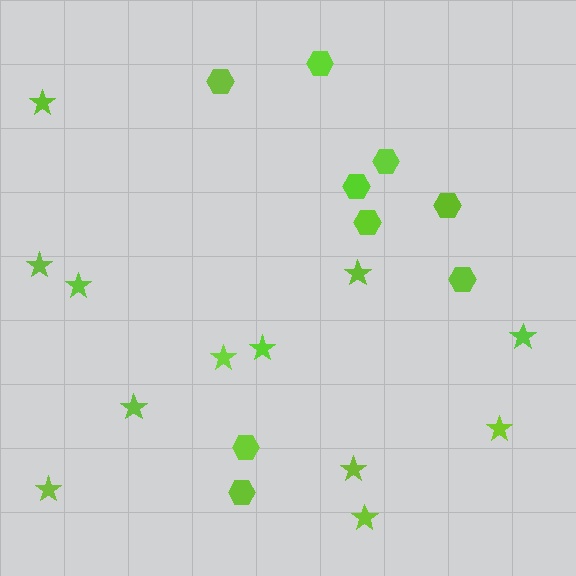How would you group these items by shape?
There are 2 groups: one group of hexagons (9) and one group of stars (12).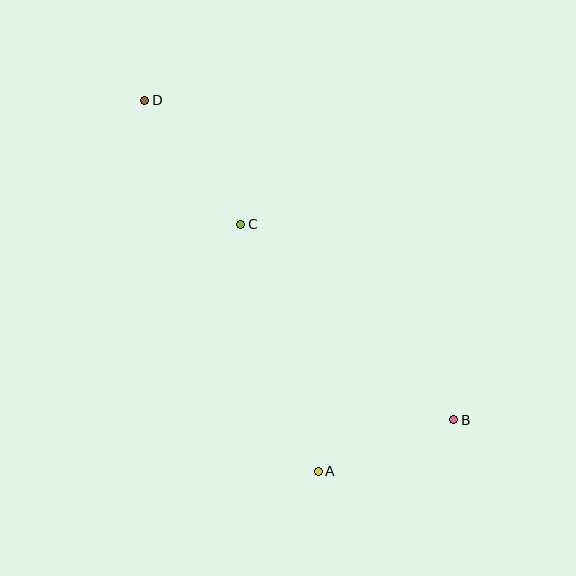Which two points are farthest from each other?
Points B and D are farthest from each other.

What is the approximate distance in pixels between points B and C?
The distance between B and C is approximately 289 pixels.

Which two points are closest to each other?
Points A and B are closest to each other.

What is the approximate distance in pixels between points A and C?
The distance between A and C is approximately 259 pixels.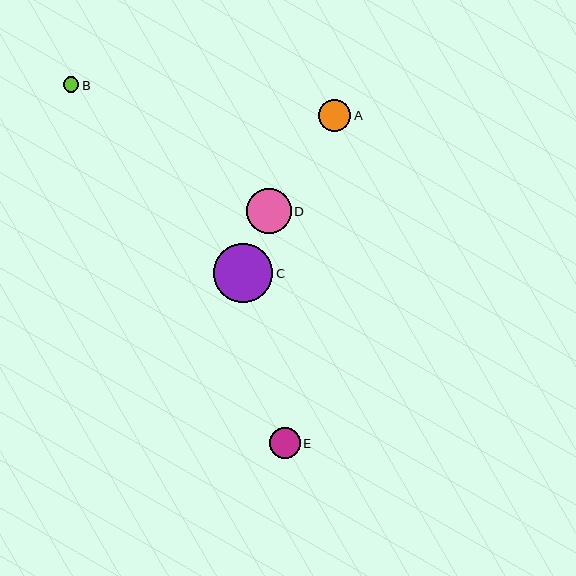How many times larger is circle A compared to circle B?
Circle A is approximately 2.1 times the size of circle B.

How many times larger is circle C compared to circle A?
Circle C is approximately 1.8 times the size of circle A.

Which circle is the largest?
Circle C is the largest with a size of approximately 59 pixels.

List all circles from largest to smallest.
From largest to smallest: C, D, A, E, B.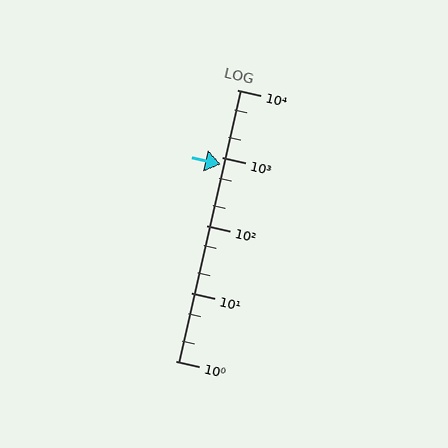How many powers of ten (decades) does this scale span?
The scale spans 4 decades, from 1 to 10000.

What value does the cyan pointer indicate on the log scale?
The pointer indicates approximately 780.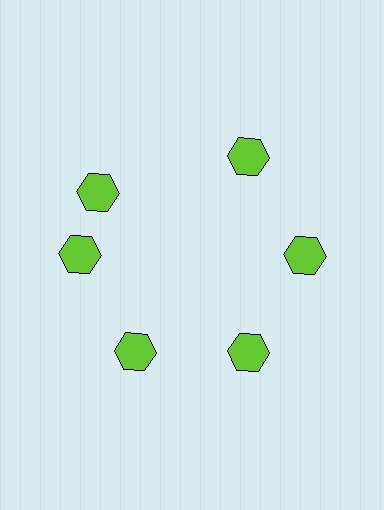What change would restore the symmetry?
The symmetry would be restored by rotating it back into even spacing with its neighbors so that all 6 hexagons sit at equal angles and equal distance from the center.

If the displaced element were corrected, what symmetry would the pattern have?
It would have 6-fold rotational symmetry — the pattern would map onto itself every 60 degrees.